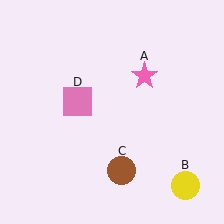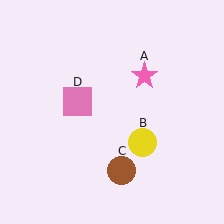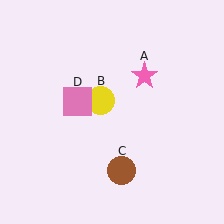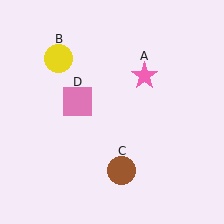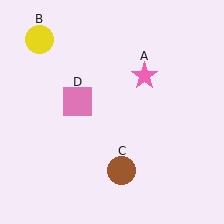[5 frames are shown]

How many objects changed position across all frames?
1 object changed position: yellow circle (object B).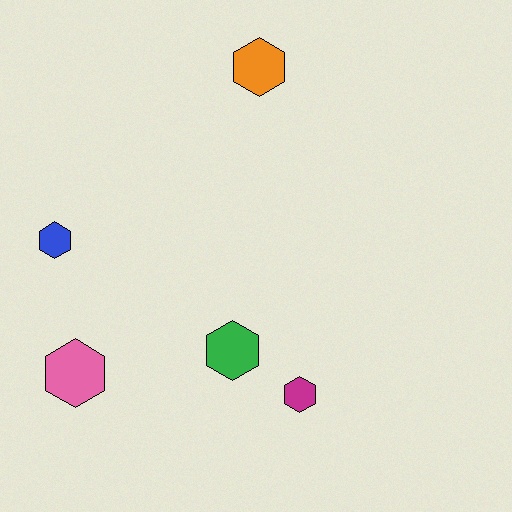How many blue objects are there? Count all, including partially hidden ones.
There is 1 blue object.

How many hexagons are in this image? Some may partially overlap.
There are 5 hexagons.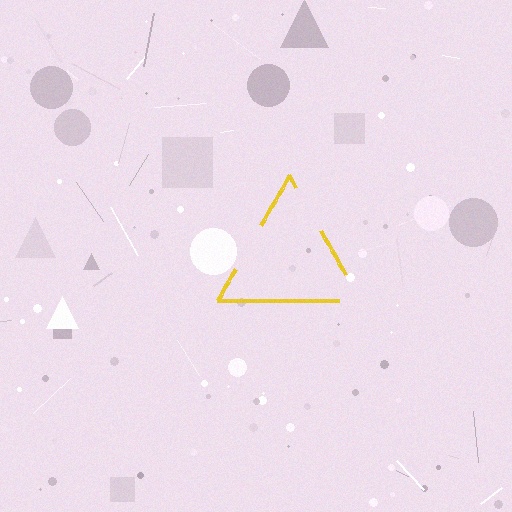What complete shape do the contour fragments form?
The contour fragments form a triangle.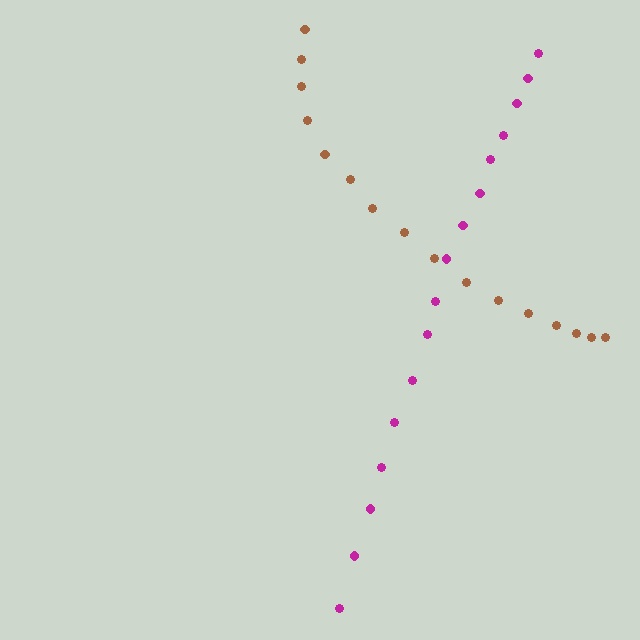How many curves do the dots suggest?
There are 2 distinct paths.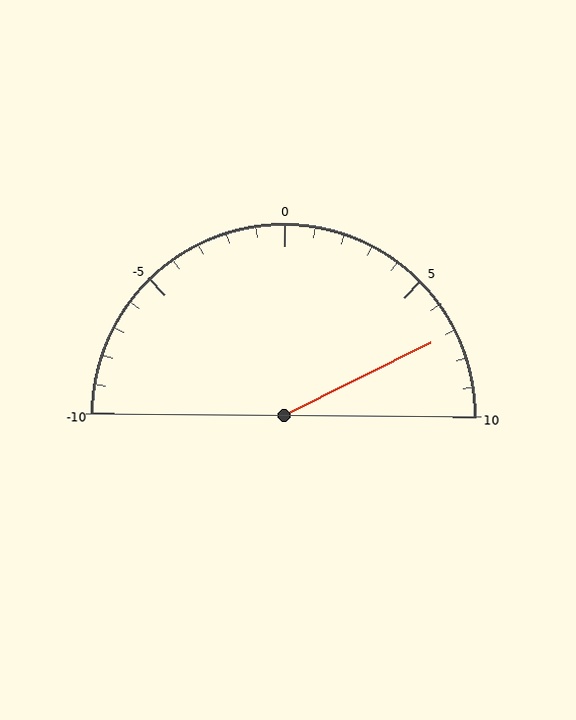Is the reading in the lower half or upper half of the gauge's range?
The reading is in the upper half of the range (-10 to 10).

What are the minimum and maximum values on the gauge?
The gauge ranges from -10 to 10.